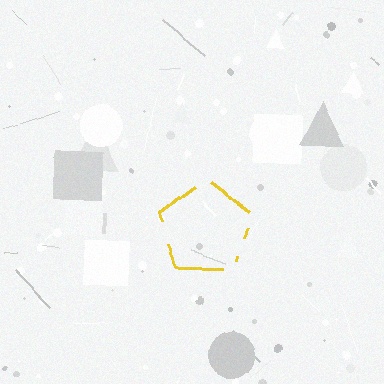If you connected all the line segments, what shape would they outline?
They would outline a pentagon.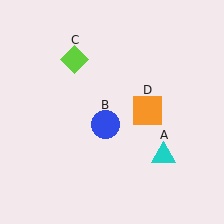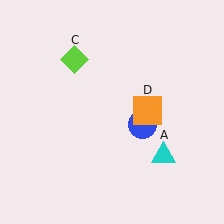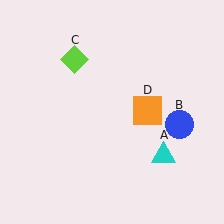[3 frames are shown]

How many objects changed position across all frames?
1 object changed position: blue circle (object B).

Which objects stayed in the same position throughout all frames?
Cyan triangle (object A) and lime diamond (object C) and orange square (object D) remained stationary.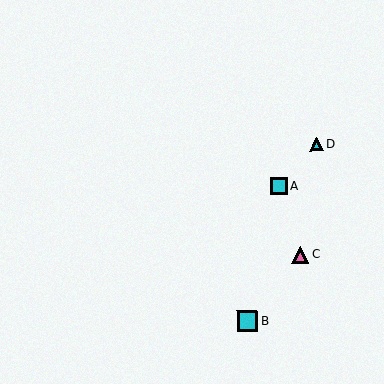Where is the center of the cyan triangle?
The center of the cyan triangle is at (316, 144).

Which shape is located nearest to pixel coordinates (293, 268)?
The pink triangle (labeled C) at (300, 255) is nearest to that location.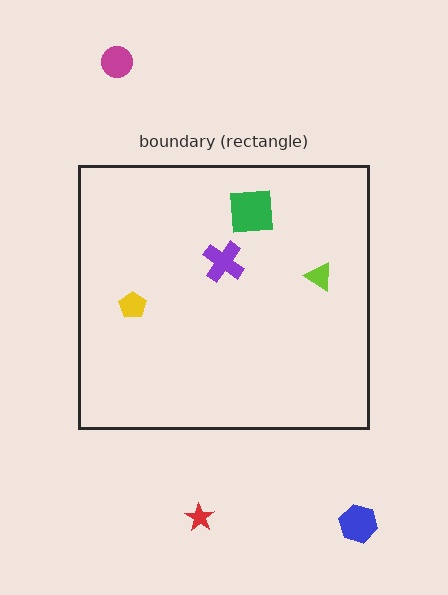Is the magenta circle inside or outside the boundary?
Outside.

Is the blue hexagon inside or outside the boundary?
Outside.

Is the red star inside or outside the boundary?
Outside.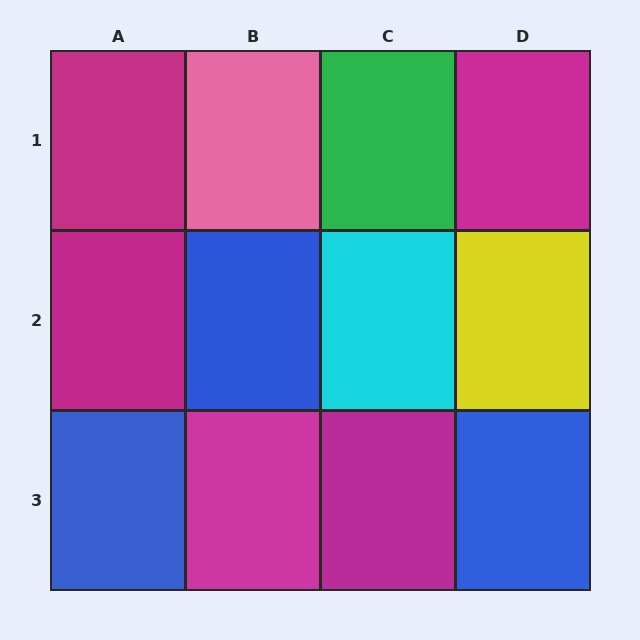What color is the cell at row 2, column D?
Yellow.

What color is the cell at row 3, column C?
Magenta.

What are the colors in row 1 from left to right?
Magenta, pink, green, magenta.